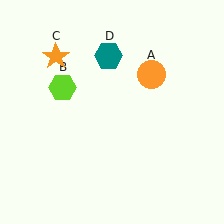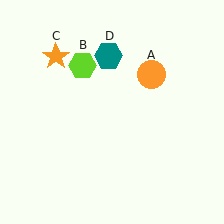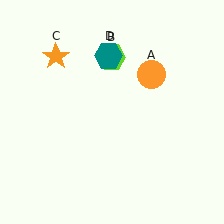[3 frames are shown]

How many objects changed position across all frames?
1 object changed position: lime hexagon (object B).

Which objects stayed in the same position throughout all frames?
Orange circle (object A) and orange star (object C) and teal hexagon (object D) remained stationary.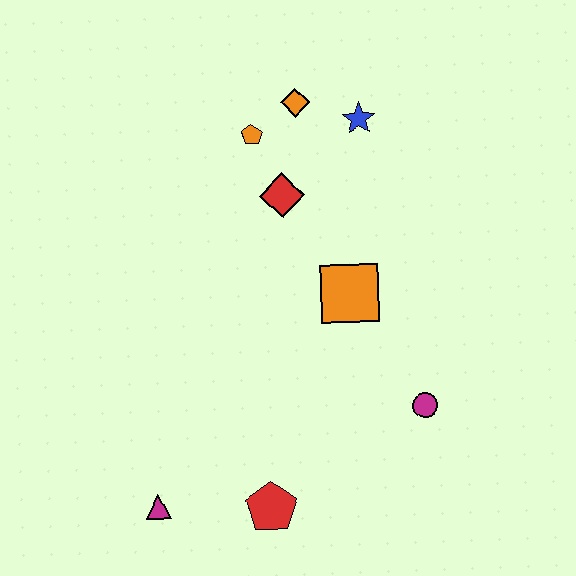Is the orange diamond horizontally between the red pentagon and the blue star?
Yes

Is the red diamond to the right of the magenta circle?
No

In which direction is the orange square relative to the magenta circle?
The orange square is above the magenta circle.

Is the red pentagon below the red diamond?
Yes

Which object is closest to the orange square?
The red diamond is closest to the orange square.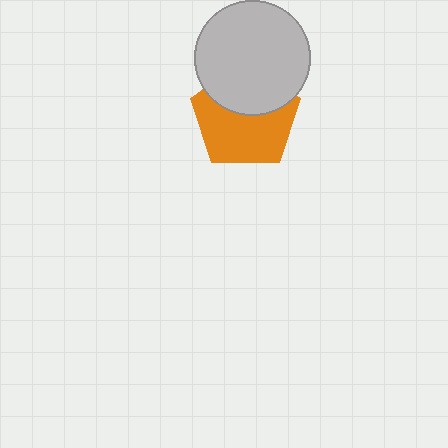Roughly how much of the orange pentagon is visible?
About half of it is visible (roughly 61%).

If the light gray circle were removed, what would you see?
You would see the complete orange pentagon.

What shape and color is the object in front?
The object in front is a light gray circle.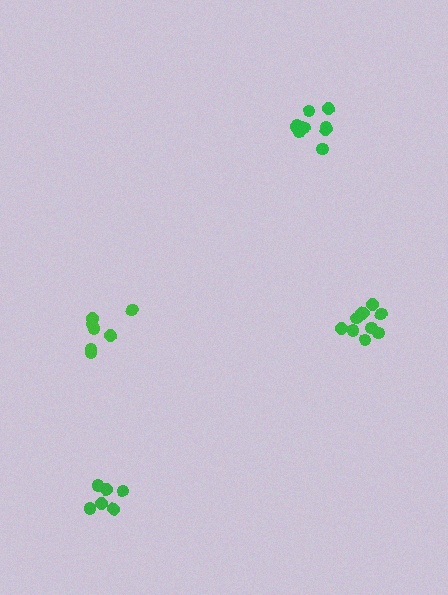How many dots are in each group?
Group 1: 9 dots, Group 2: 6 dots, Group 3: 10 dots, Group 4: 7 dots (32 total).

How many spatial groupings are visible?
There are 4 spatial groupings.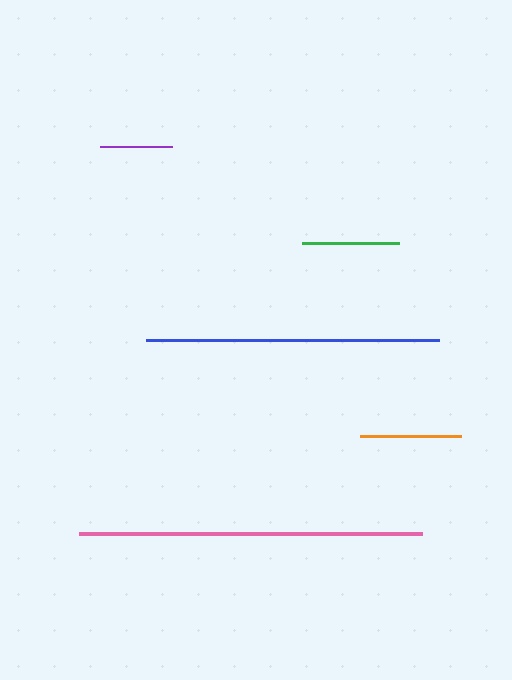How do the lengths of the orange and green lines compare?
The orange and green lines are approximately the same length.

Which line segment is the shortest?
The purple line is the shortest at approximately 71 pixels.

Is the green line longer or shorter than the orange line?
The orange line is longer than the green line.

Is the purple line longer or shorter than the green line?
The green line is longer than the purple line.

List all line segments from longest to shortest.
From longest to shortest: pink, blue, orange, green, purple.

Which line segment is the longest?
The pink line is the longest at approximately 344 pixels.